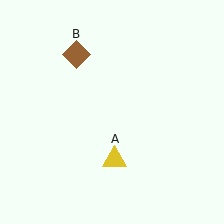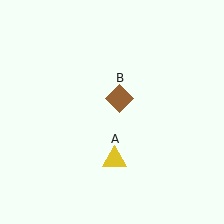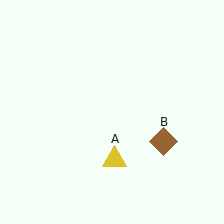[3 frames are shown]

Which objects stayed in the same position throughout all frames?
Yellow triangle (object A) remained stationary.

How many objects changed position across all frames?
1 object changed position: brown diamond (object B).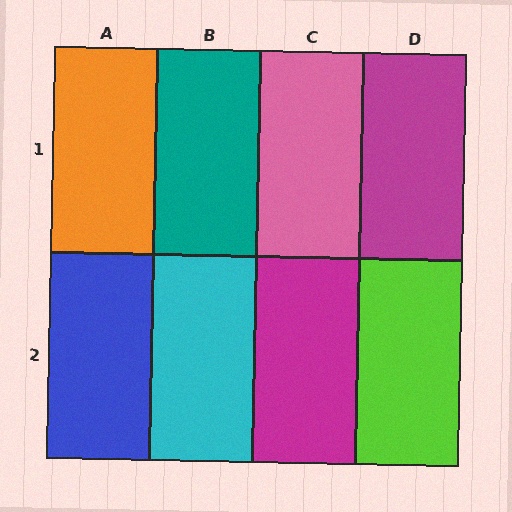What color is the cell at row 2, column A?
Blue.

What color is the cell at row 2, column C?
Magenta.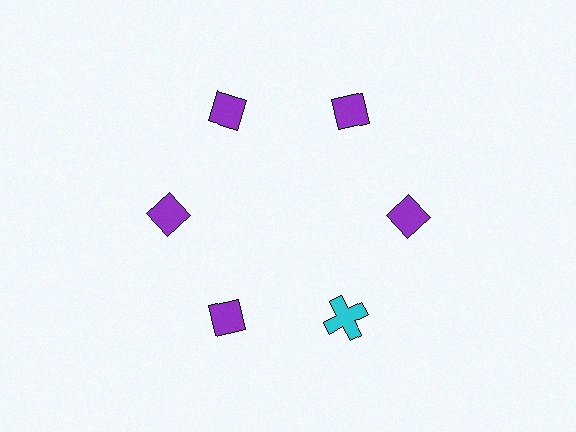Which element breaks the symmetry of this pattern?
The cyan cross at roughly the 5 o'clock position breaks the symmetry. All other shapes are purple diamonds.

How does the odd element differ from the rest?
It differs in both color (cyan instead of purple) and shape (cross instead of diamond).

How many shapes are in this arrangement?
There are 6 shapes arranged in a ring pattern.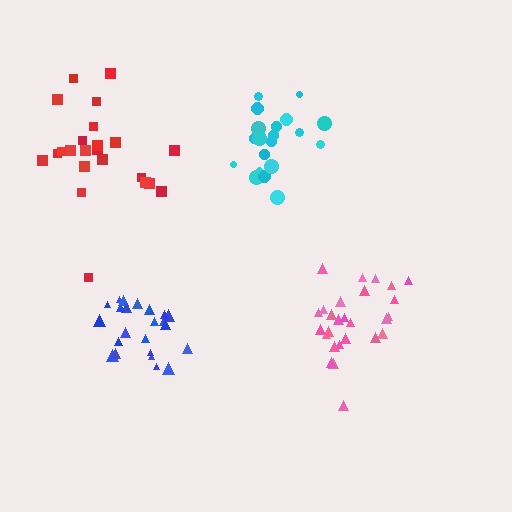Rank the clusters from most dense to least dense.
blue, cyan, pink, red.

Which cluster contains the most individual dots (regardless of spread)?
Pink (27).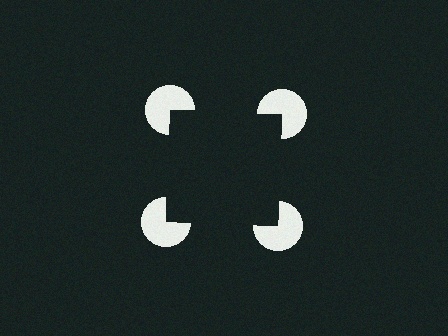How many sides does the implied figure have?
4 sides.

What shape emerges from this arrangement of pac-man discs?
An illusory square — its edges are inferred from the aligned wedge cuts in the pac-man discs, not physically drawn.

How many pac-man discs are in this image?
There are 4 — one at each vertex of the illusory square.